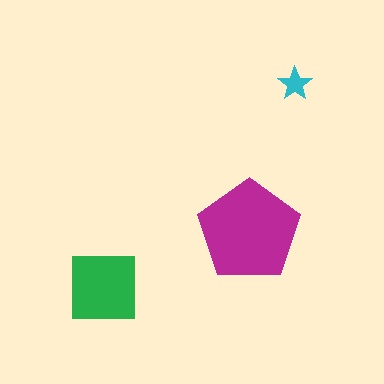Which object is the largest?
The magenta pentagon.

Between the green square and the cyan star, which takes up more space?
The green square.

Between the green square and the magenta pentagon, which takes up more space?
The magenta pentagon.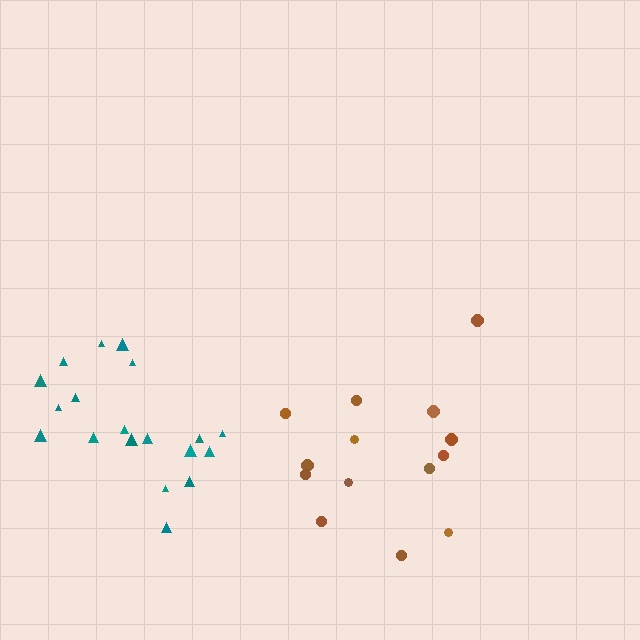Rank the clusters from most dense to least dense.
teal, brown.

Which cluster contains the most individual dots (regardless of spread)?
Teal (21).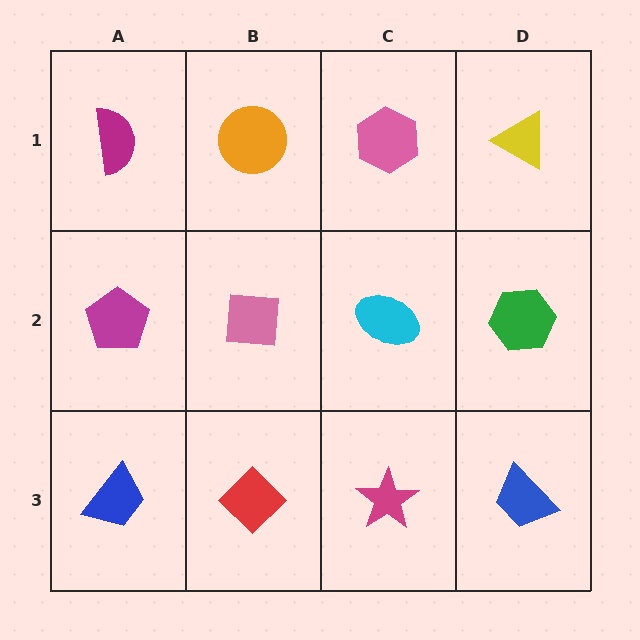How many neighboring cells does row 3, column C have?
3.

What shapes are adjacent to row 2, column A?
A magenta semicircle (row 1, column A), a blue trapezoid (row 3, column A), a pink square (row 2, column B).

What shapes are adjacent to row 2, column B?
An orange circle (row 1, column B), a red diamond (row 3, column B), a magenta pentagon (row 2, column A), a cyan ellipse (row 2, column C).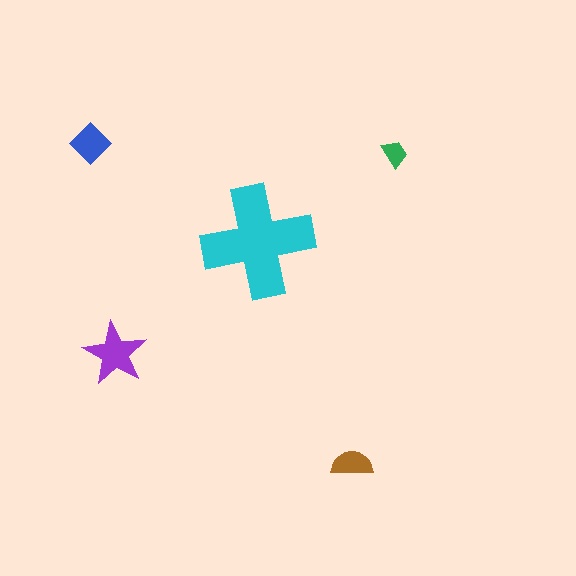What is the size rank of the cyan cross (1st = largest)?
1st.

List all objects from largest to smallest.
The cyan cross, the purple star, the blue diamond, the brown semicircle, the green trapezoid.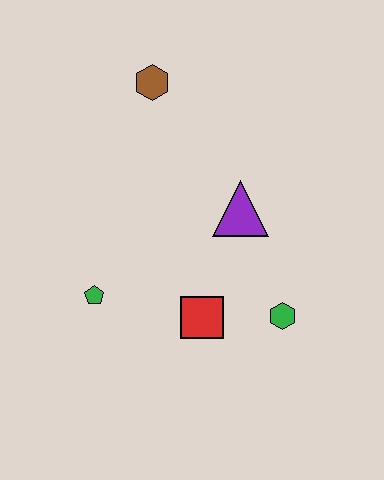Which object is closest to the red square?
The green hexagon is closest to the red square.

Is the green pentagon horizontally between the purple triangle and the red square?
No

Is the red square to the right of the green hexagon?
No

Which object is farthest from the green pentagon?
The brown hexagon is farthest from the green pentagon.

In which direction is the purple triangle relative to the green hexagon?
The purple triangle is above the green hexagon.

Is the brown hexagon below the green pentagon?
No